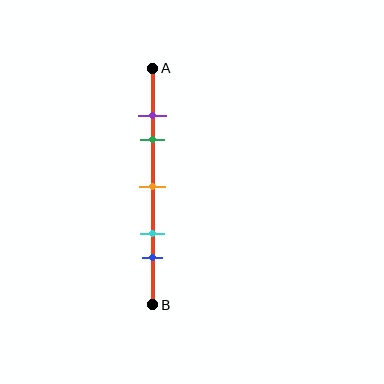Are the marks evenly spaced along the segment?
No, the marks are not evenly spaced.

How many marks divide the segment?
There are 5 marks dividing the segment.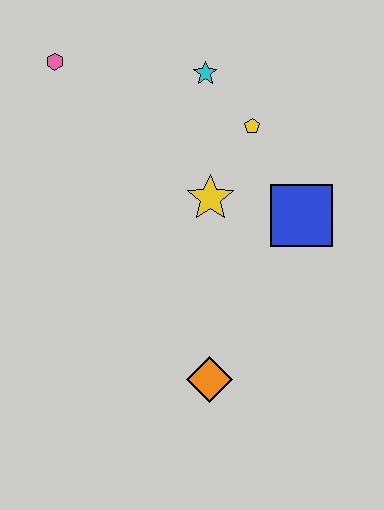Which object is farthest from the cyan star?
The orange diamond is farthest from the cyan star.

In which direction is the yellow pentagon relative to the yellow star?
The yellow pentagon is above the yellow star.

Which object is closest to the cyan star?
The yellow pentagon is closest to the cyan star.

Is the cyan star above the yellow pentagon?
Yes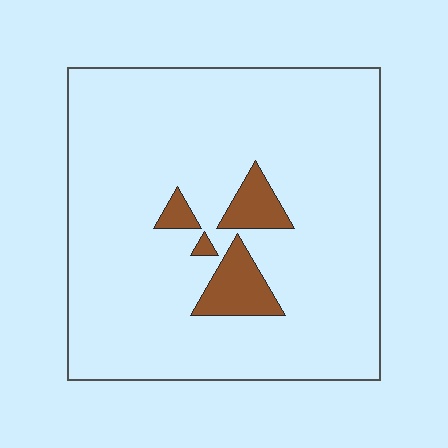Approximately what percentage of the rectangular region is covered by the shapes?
Approximately 10%.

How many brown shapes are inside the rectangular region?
4.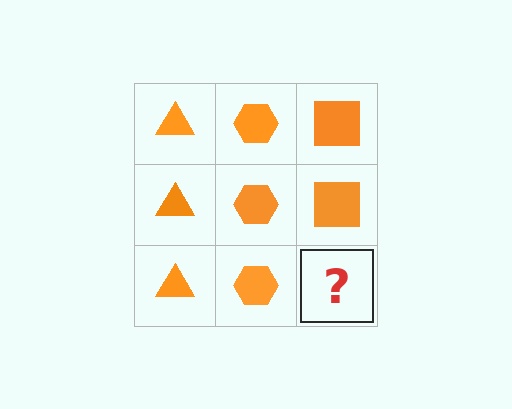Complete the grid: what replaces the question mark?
The question mark should be replaced with an orange square.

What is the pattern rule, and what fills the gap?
The rule is that each column has a consistent shape. The gap should be filled with an orange square.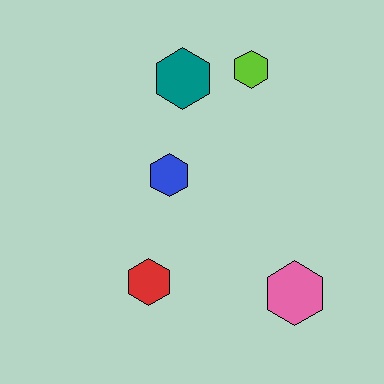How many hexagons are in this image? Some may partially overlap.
There are 5 hexagons.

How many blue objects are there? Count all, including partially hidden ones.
There is 1 blue object.